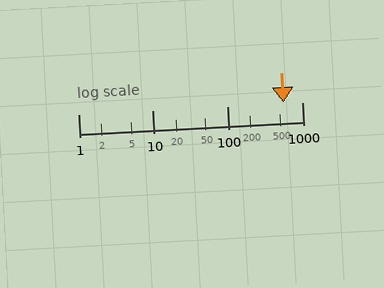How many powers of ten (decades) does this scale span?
The scale spans 3 decades, from 1 to 1000.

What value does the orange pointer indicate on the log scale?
The pointer indicates approximately 560.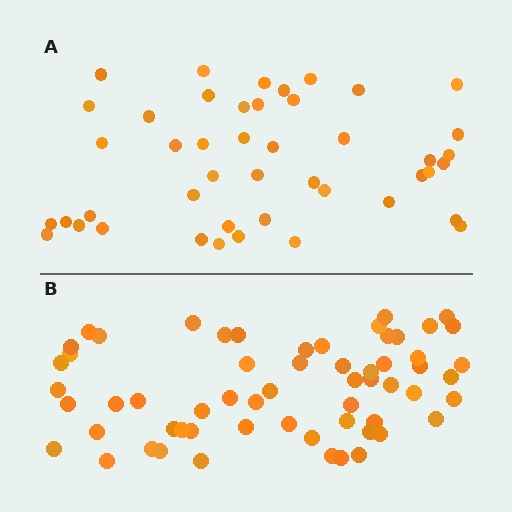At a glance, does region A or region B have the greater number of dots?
Region B (the bottom region) has more dots.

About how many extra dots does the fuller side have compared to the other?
Region B has approximately 15 more dots than region A.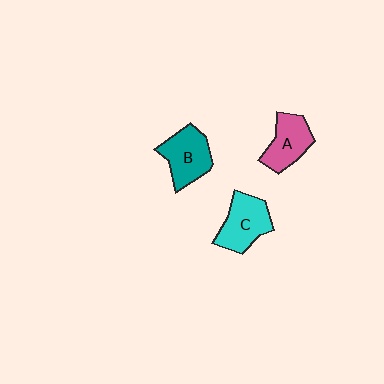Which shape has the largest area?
Shape C (cyan).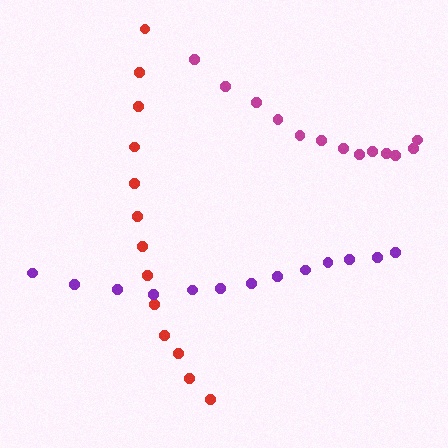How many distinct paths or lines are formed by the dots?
There are 3 distinct paths.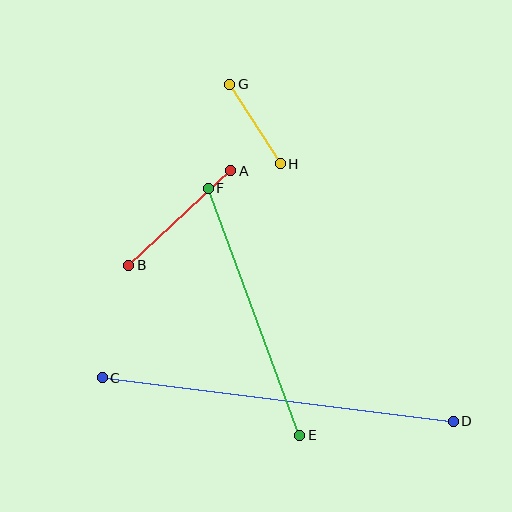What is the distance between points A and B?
The distance is approximately 139 pixels.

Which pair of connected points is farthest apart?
Points C and D are farthest apart.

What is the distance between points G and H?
The distance is approximately 94 pixels.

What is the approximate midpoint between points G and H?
The midpoint is at approximately (255, 124) pixels.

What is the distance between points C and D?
The distance is approximately 354 pixels.